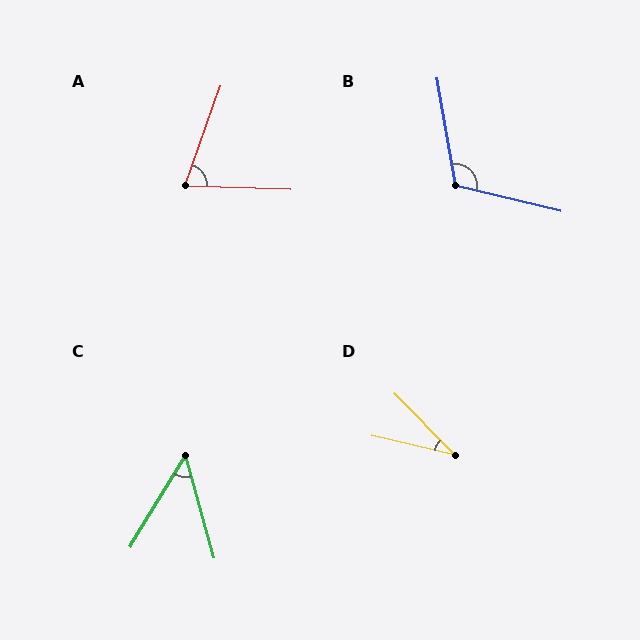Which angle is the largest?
B, at approximately 113 degrees.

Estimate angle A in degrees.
Approximately 72 degrees.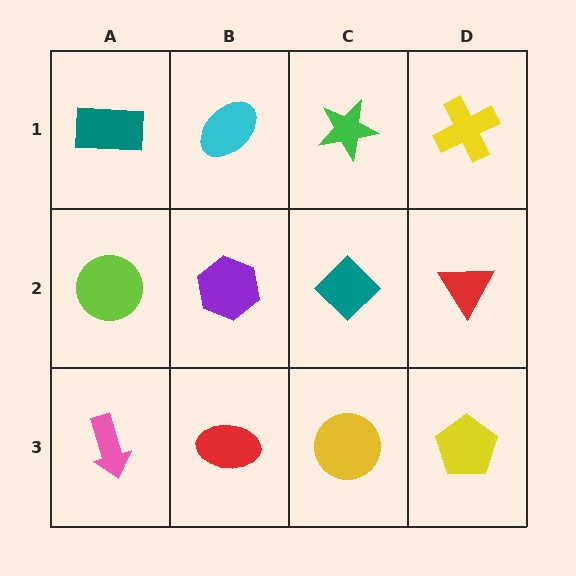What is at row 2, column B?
A purple hexagon.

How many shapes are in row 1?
4 shapes.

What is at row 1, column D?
A yellow cross.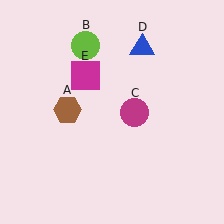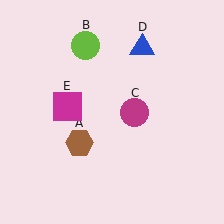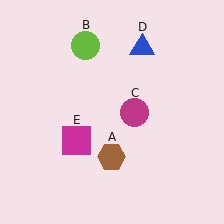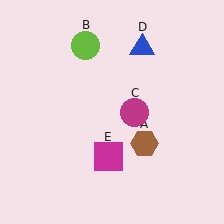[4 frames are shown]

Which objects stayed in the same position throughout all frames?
Lime circle (object B) and magenta circle (object C) and blue triangle (object D) remained stationary.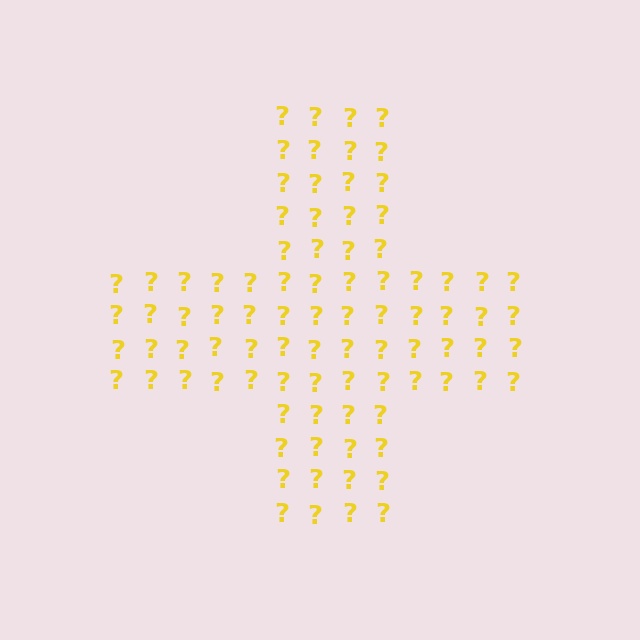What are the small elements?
The small elements are question marks.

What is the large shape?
The large shape is a cross.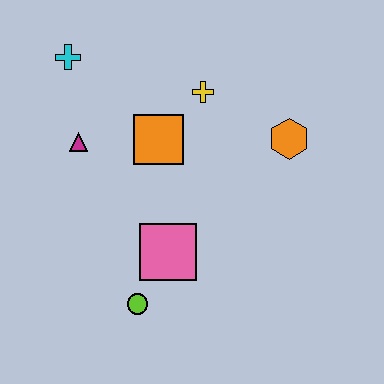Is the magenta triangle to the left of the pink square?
Yes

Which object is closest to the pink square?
The lime circle is closest to the pink square.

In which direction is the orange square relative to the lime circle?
The orange square is above the lime circle.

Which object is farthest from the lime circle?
The cyan cross is farthest from the lime circle.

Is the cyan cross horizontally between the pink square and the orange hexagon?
No